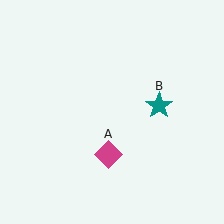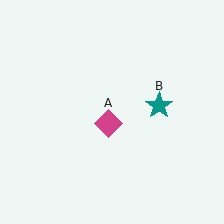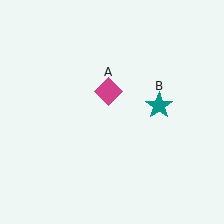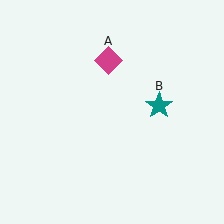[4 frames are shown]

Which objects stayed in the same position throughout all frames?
Teal star (object B) remained stationary.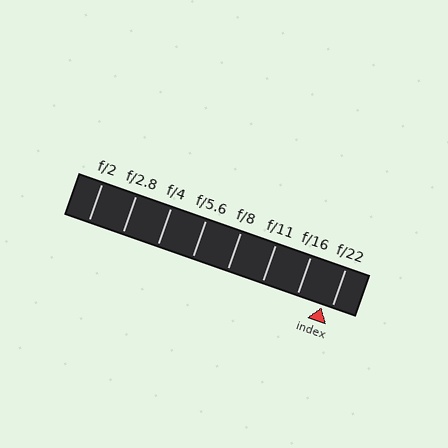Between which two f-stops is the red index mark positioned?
The index mark is between f/16 and f/22.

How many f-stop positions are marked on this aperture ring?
There are 8 f-stop positions marked.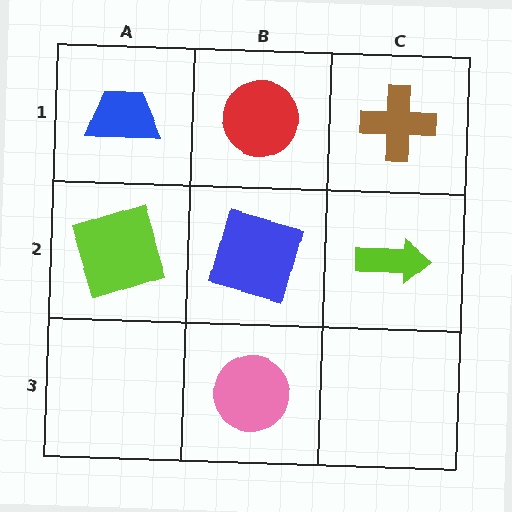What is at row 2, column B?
A blue square.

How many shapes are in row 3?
1 shape.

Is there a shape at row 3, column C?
No, that cell is empty.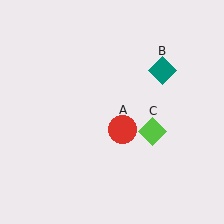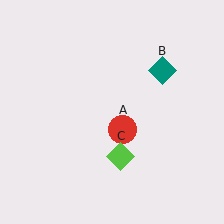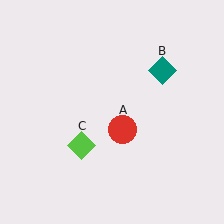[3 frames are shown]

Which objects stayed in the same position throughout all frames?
Red circle (object A) and teal diamond (object B) remained stationary.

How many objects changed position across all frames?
1 object changed position: lime diamond (object C).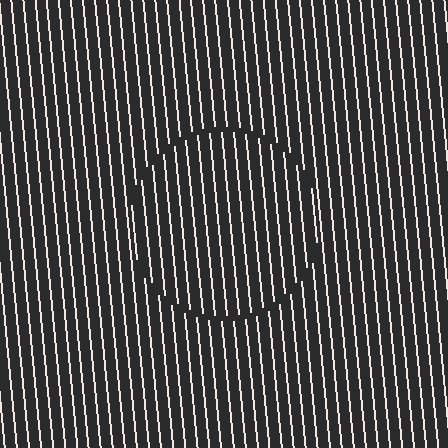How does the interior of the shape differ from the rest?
The interior of the shape contains the same grating, shifted by half a period — the contour is defined by the phase discontinuity where line-ends from the inner and outer gratings abut.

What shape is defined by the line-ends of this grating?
An illusory circle. The interior of the shape contains the same grating, shifted by half a period — the contour is defined by the phase discontinuity where line-ends from the inner and outer gratings abut.